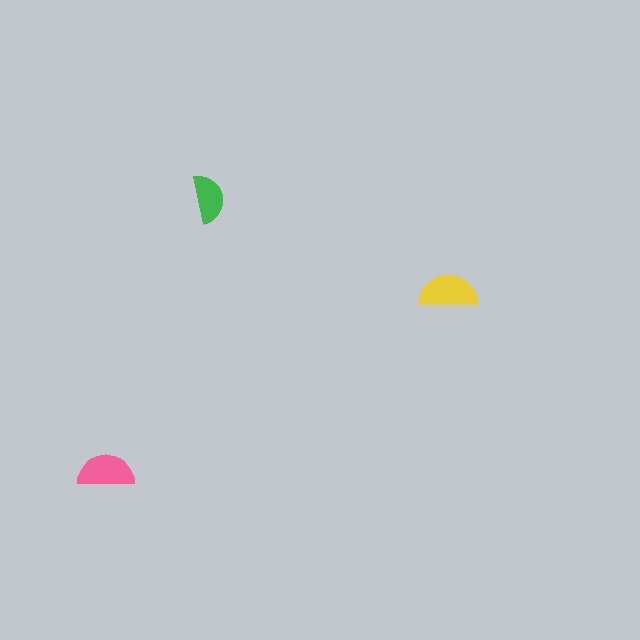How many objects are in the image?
There are 3 objects in the image.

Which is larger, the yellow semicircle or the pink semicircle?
The yellow one.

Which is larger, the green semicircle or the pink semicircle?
The pink one.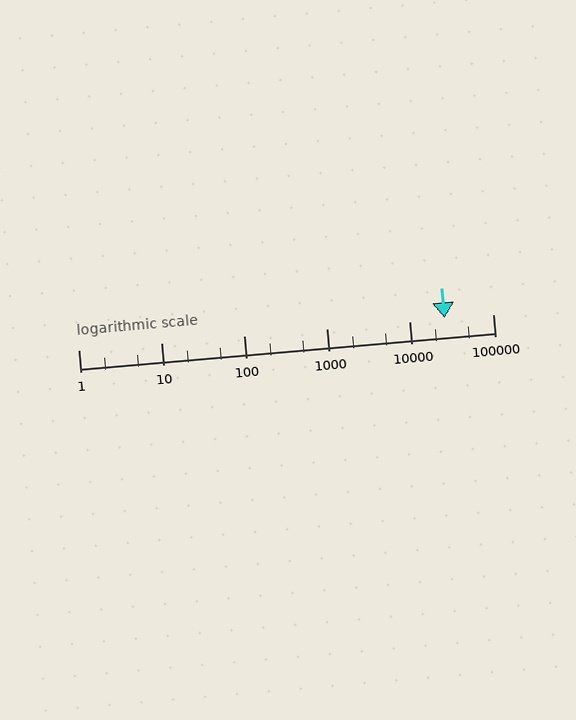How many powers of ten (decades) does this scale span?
The scale spans 5 decades, from 1 to 100000.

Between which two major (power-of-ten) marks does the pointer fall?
The pointer is between 10000 and 100000.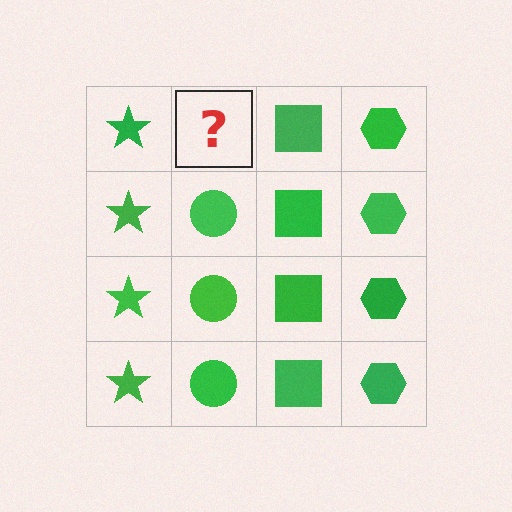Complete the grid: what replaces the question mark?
The question mark should be replaced with a green circle.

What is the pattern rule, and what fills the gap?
The rule is that each column has a consistent shape. The gap should be filled with a green circle.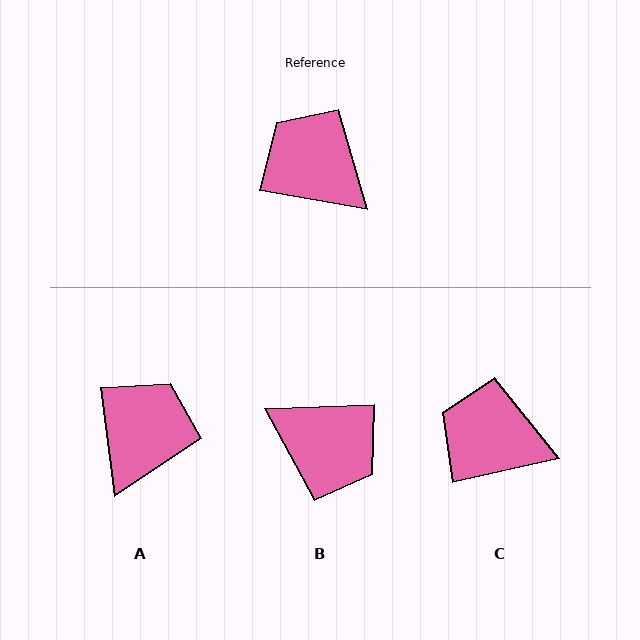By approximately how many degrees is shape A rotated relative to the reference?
Approximately 73 degrees clockwise.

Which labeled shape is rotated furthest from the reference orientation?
B, about 168 degrees away.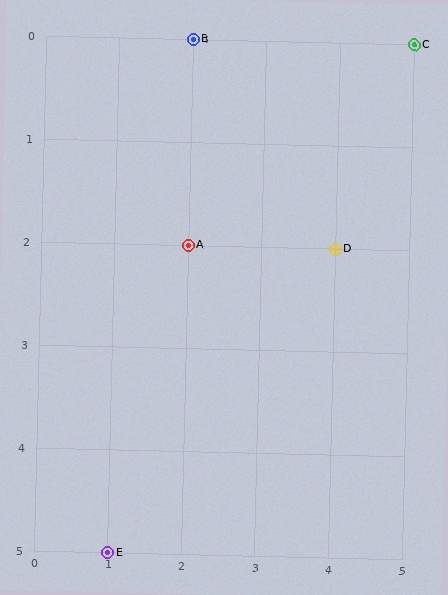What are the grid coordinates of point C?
Point C is at grid coordinates (5, 0).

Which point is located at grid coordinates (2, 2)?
Point A is at (2, 2).